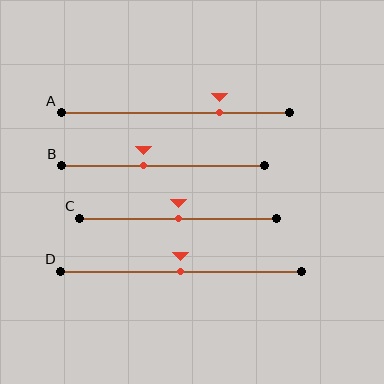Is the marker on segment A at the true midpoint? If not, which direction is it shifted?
No, the marker on segment A is shifted to the right by about 19% of the segment length.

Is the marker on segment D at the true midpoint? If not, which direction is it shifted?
Yes, the marker on segment D is at the true midpoint.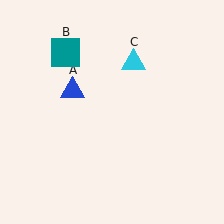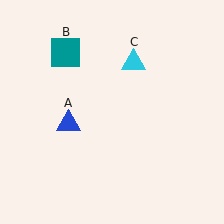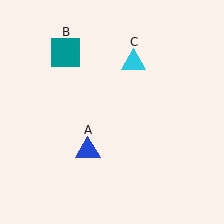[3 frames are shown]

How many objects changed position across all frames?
1 object changed position: blue triangle (object A).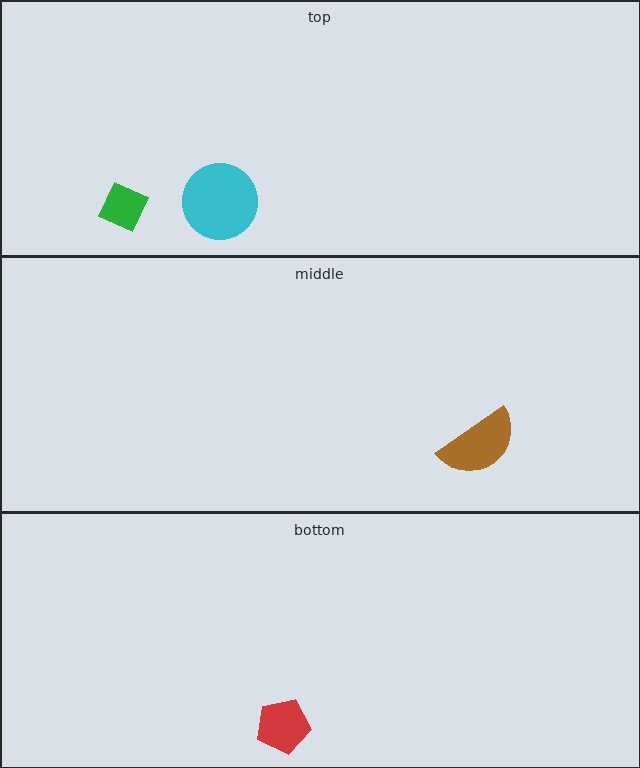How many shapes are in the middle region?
1.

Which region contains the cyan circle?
The top region.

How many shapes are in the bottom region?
1.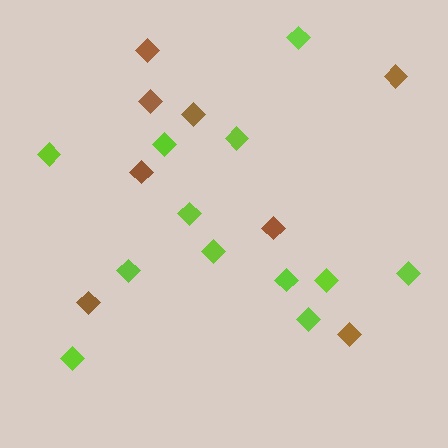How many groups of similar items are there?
There are 2 groups: one group of lime diamonds (12) and one group of brown diamonds (8).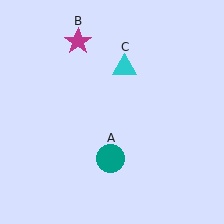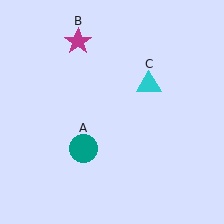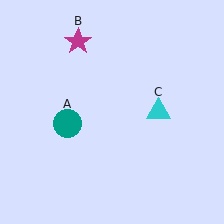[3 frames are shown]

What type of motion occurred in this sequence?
The teal circle (object A), cyan triangle (object C) rotated clockwise around the center of the scene.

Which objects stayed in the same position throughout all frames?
Magenta star (object B) remained stationary.